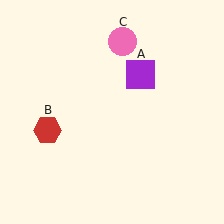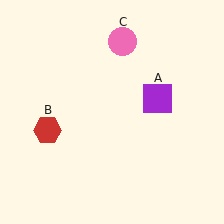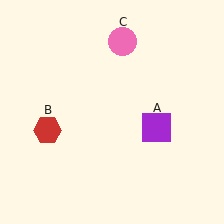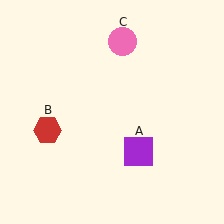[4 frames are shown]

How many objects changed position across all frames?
1 object changed position: purple square (object A).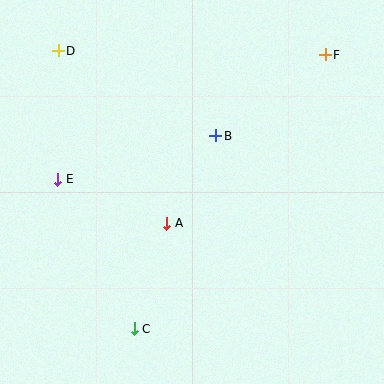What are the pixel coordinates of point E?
Point E is at (58, 179).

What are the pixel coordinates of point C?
Point C is at (134, 329).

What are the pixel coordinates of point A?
Point A is at (167, 223).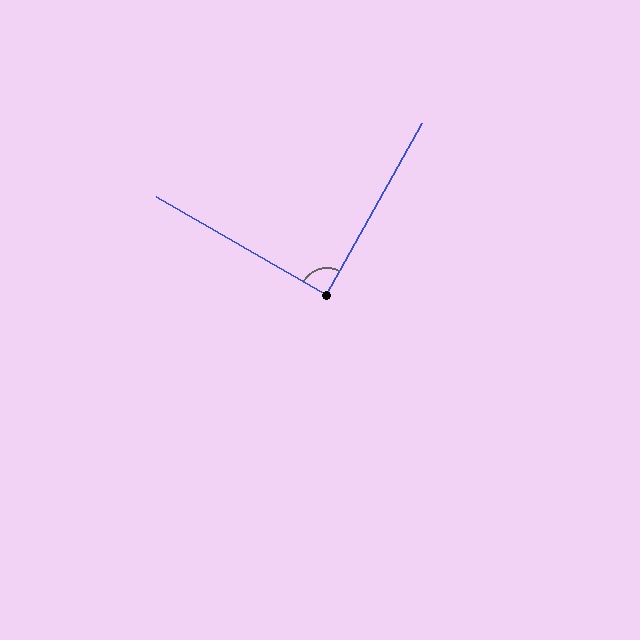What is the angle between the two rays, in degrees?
Approximately 89 degrees.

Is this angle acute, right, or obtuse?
It is approximately a right angle.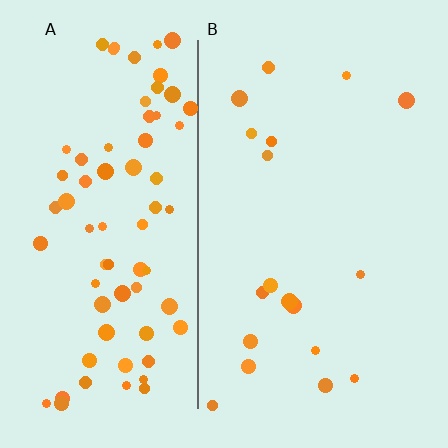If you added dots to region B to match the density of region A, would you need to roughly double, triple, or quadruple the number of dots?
Approximately quadruple.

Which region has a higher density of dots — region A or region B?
A (the left).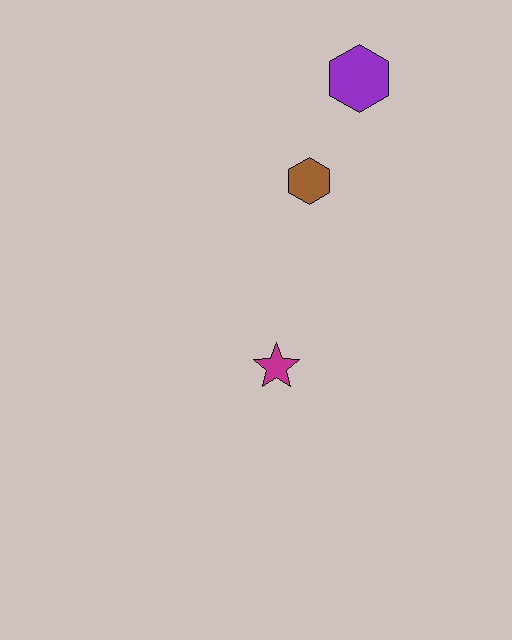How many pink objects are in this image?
There are no pink objects.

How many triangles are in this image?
There are no triangles.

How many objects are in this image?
There are 3 objects.